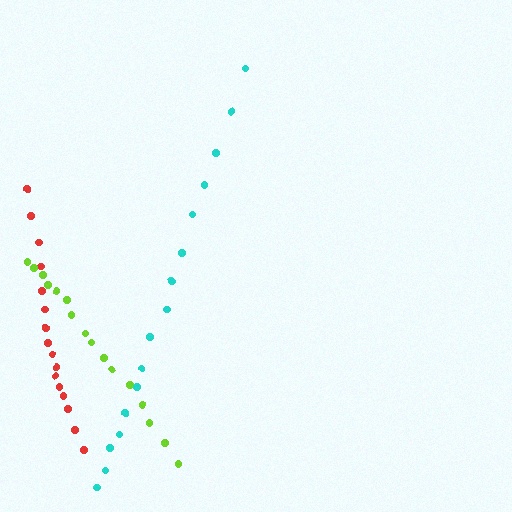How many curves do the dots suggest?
There are 3 distinct paths.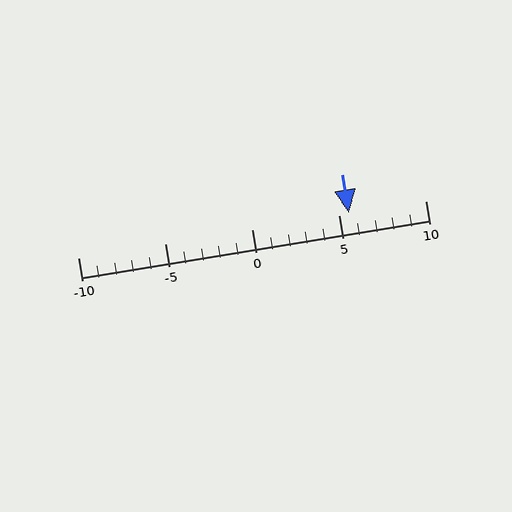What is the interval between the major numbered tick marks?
The major tick marks are spaced 5 units apart.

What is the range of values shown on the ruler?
The ruler shows values from -10 to 10.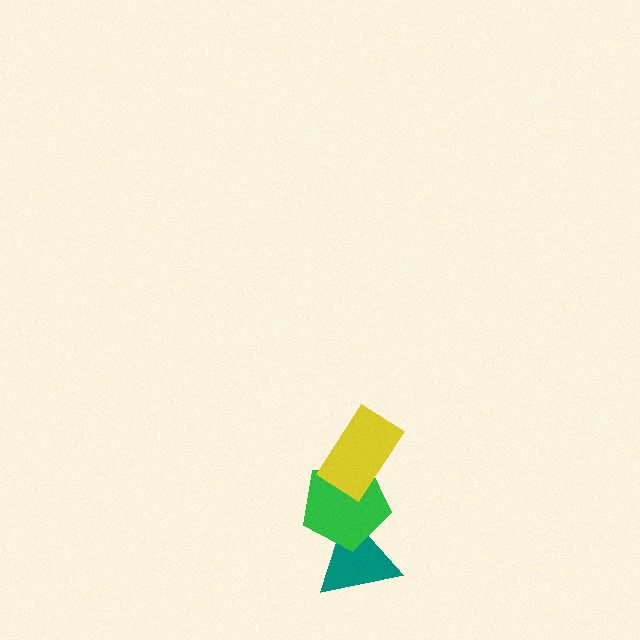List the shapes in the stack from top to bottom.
From top to bottom: the yellow rectangle, the green pentagon, the teal triangle.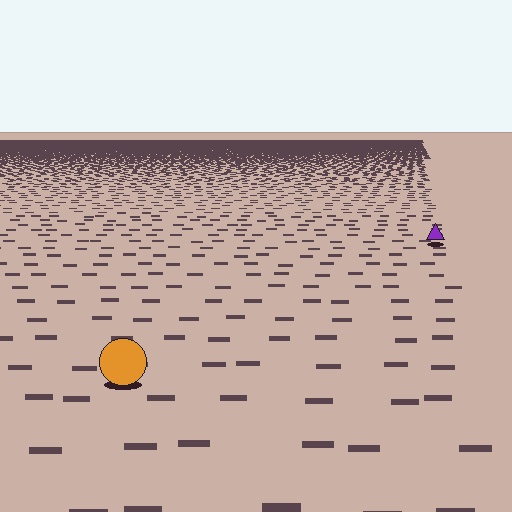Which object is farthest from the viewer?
The purple triangle is farthest from the viewer. It appears smaller and the ground texture around it is denser.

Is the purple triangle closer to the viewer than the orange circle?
No. The orange circle is closer — you can tell from the texture gradient: the ground texture is coarser near it.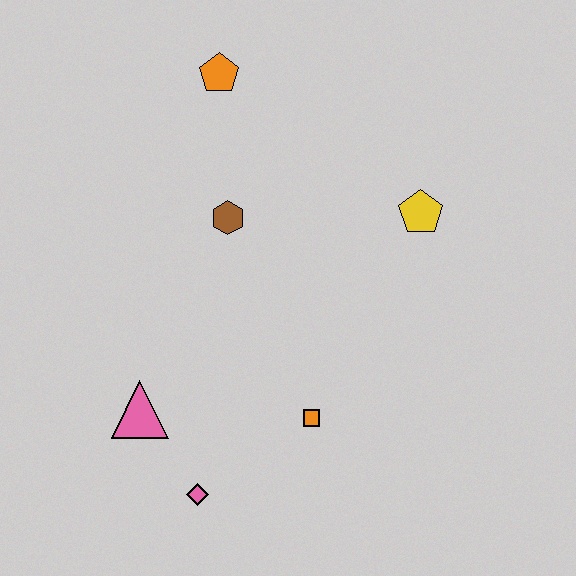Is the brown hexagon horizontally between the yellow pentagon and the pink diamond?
Yes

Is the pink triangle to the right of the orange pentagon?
No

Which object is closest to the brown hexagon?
The orange pentagon is closest to the brown hexagon.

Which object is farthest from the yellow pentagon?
The pink diamond is farthest from the yellow pentagon.